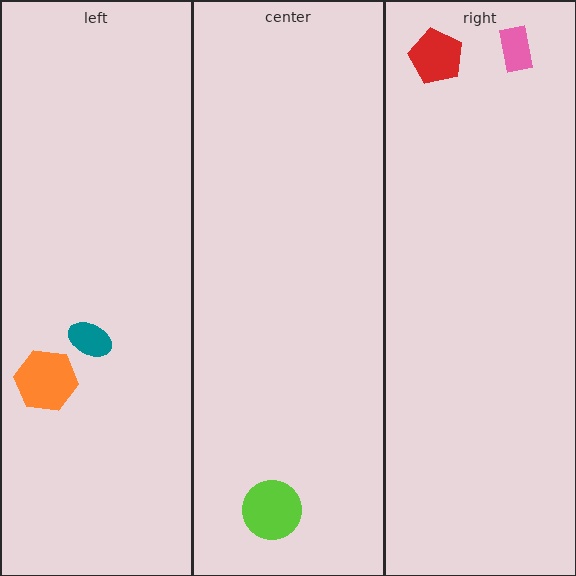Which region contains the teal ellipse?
The left region.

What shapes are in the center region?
The lime circle.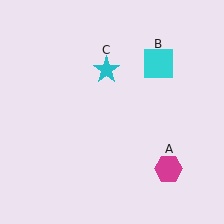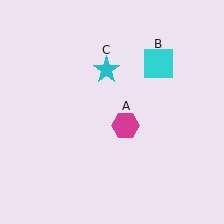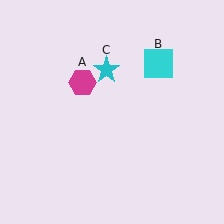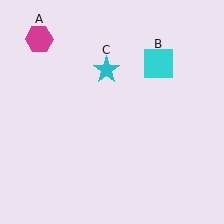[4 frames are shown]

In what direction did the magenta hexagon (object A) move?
The magenta hexagon (object A) moved up and to the left.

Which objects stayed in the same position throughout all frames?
Cyan square (object B) and cyan star (object C) remained stationary.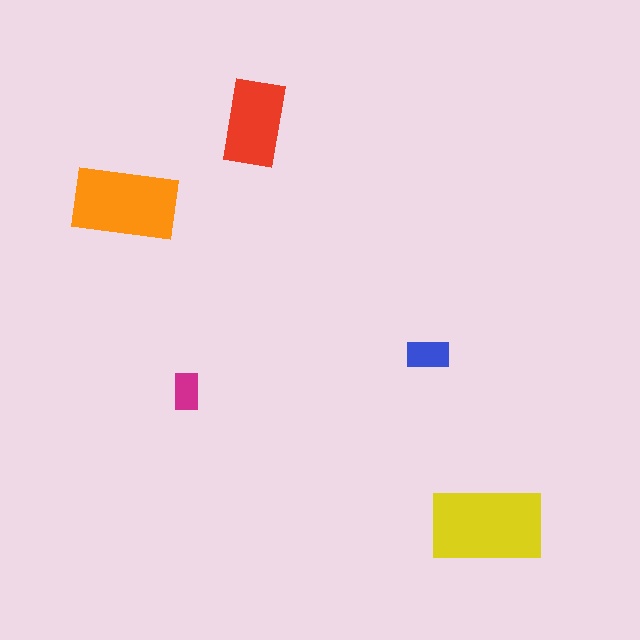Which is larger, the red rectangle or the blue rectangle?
The red one.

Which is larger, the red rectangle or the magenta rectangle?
The red one.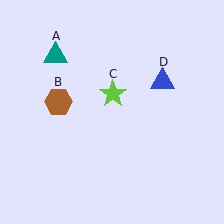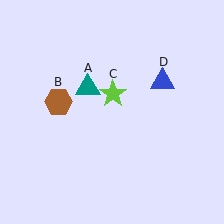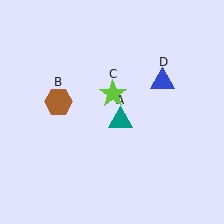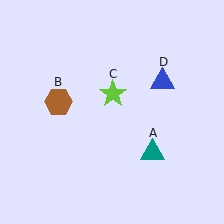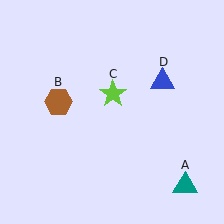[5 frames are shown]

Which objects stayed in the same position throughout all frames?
Brown hexagon (object B) and lime star (object C) and blue triangle (object D) remained stationary.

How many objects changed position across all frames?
1 object changed position: teal triangle (object A).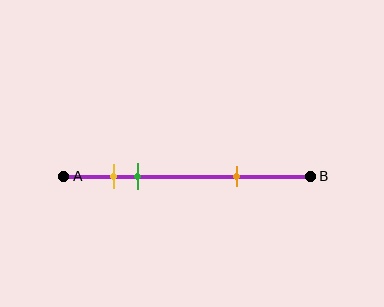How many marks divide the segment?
There are 3 marks dividing the segment.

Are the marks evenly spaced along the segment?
No, the marks are not evenly spaced.